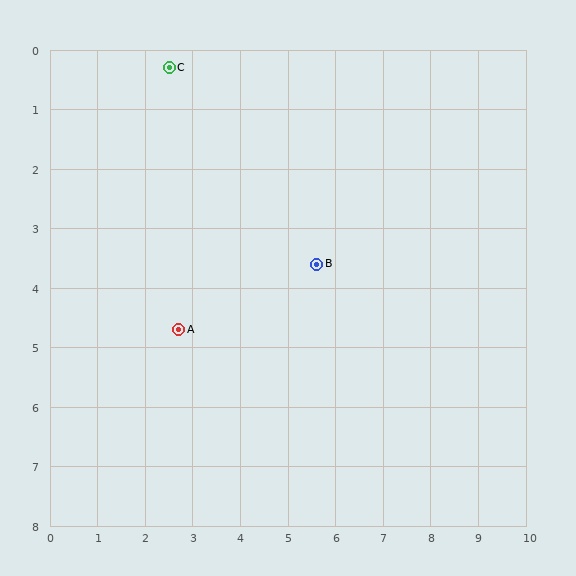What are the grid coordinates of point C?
Point C is at approximately (2.5, 0.3).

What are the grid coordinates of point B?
Point B is at approximately (5.6, 3.6).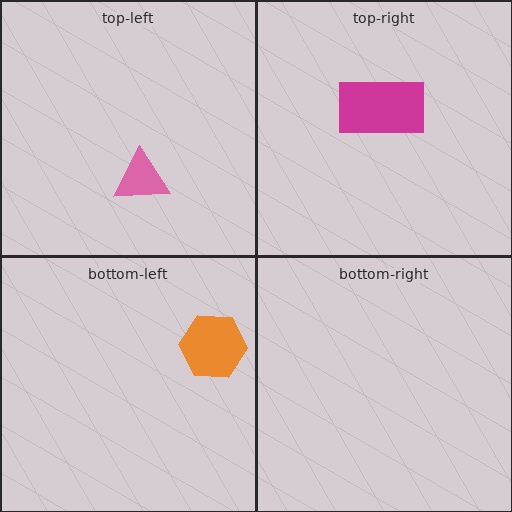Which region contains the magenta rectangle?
The top-right region.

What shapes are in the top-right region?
The magenta rectangle.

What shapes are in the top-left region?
The pink triangle.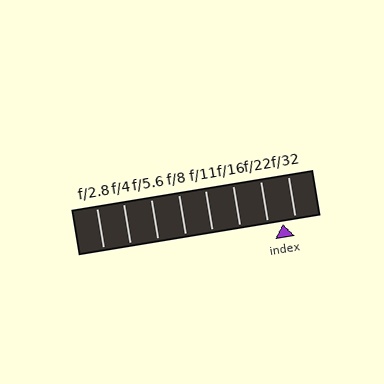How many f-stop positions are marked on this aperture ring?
There are 8 f-stop positions marked.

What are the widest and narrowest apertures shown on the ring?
The widest aperture shown is f/2.8 and the narrowest is f/32.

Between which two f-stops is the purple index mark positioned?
The index mark is between f/22 and f/32.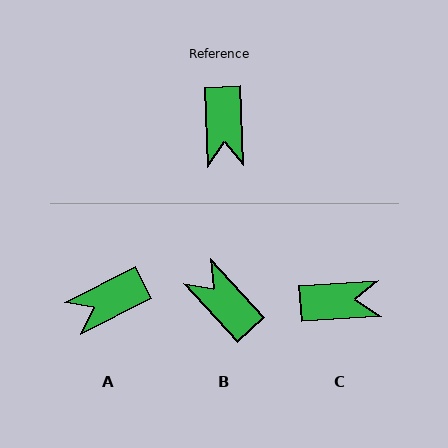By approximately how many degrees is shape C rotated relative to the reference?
Approximately 91 degrees counter-clockwise.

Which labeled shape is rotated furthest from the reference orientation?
B, about 140 degrees away.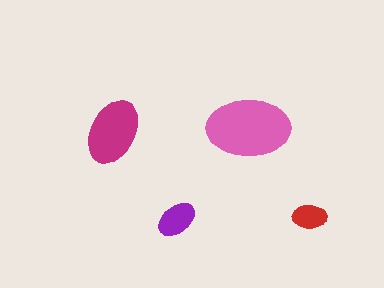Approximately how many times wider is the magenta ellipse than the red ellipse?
About 2 times wider.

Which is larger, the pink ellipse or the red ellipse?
The pink one.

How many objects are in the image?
There are 4 objects in the image.